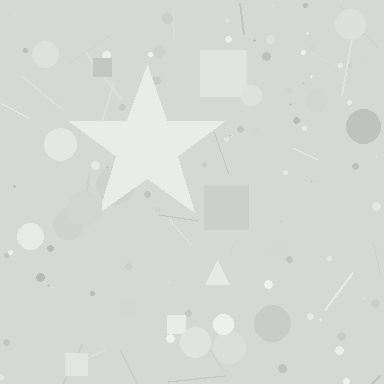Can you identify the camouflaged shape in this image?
The camouflaged shape is a star.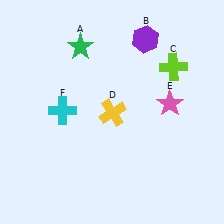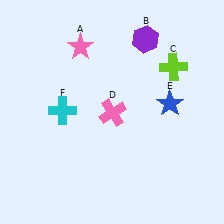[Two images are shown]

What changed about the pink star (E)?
In Image 1, E is pink. In Image 2, it changed to blue.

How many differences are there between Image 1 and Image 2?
There are 3 differences between the two images.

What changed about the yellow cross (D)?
In Image 1, D is yellow. In Image 2, it changed to pink.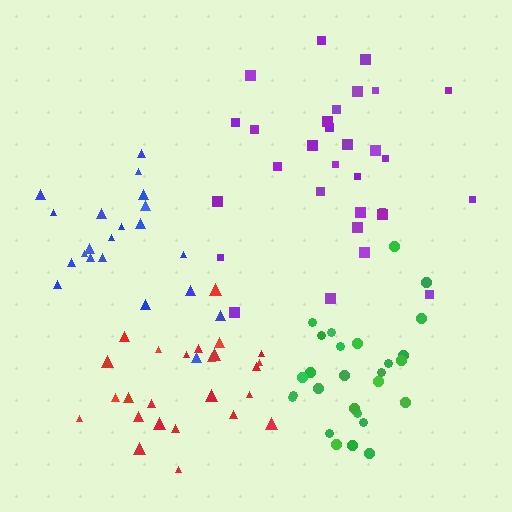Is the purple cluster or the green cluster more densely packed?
Green.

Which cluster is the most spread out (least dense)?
Purple.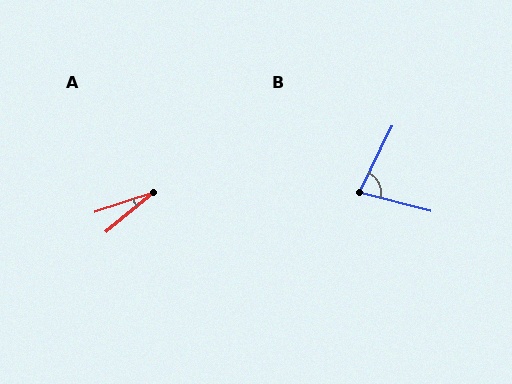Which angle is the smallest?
A, at approximately 21 degrees.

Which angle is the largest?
B, at approximately 79 degrees.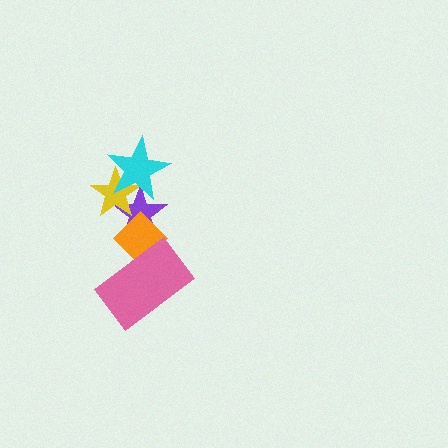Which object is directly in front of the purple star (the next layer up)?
The orange diamond is directly in front of the purple star.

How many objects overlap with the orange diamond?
2 objects overlap with the orange diamond.